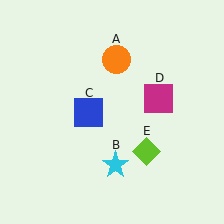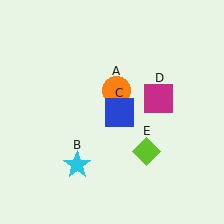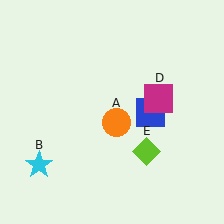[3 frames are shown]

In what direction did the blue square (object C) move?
The blue square (object C) moved right.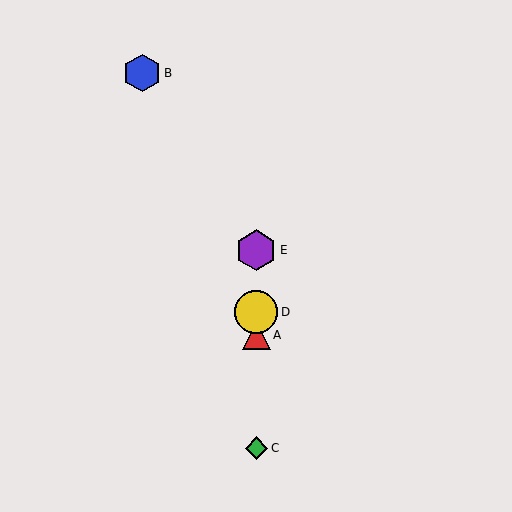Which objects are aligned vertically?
Objects A, C, D, E are aligned vertically.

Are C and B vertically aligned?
No, C is at x≈256 and B is at x≈142.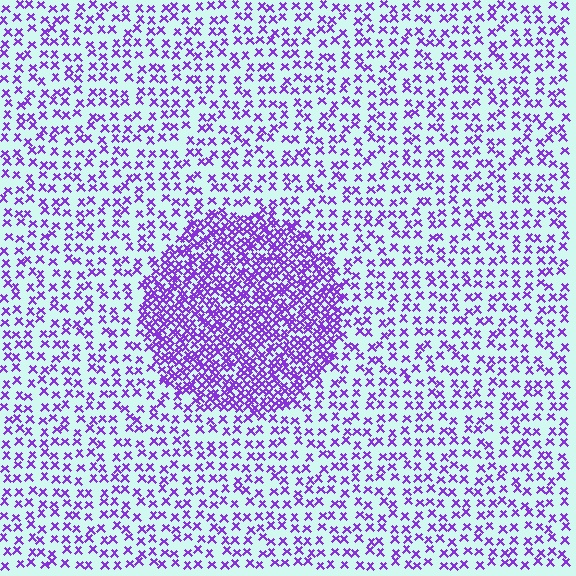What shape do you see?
I see a circle.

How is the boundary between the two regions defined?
The boundary is defined by a change in element density (approximately 2.5x ratio). All elements are the same color, size, and shape.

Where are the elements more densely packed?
The elements are more densely packed inside the circle boundary.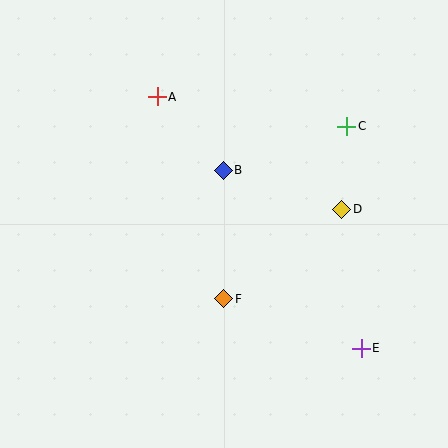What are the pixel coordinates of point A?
Point A is at (157, 97).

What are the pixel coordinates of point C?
Point C is at (347, 126).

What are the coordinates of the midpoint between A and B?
The midpoint between A and B is at (190, 133).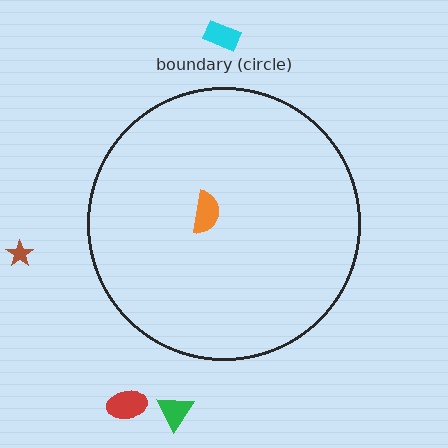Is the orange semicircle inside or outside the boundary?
Inside.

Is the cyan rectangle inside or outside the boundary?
Outside.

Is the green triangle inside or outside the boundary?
Outside.